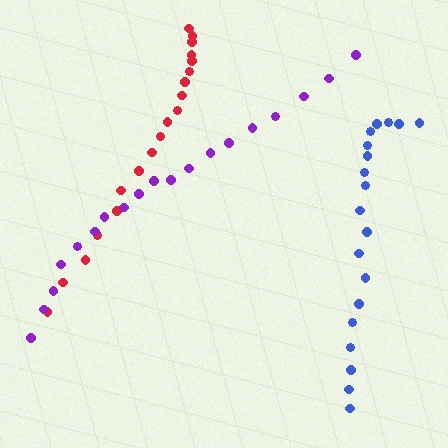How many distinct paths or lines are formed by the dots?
There are 3 distinct paths.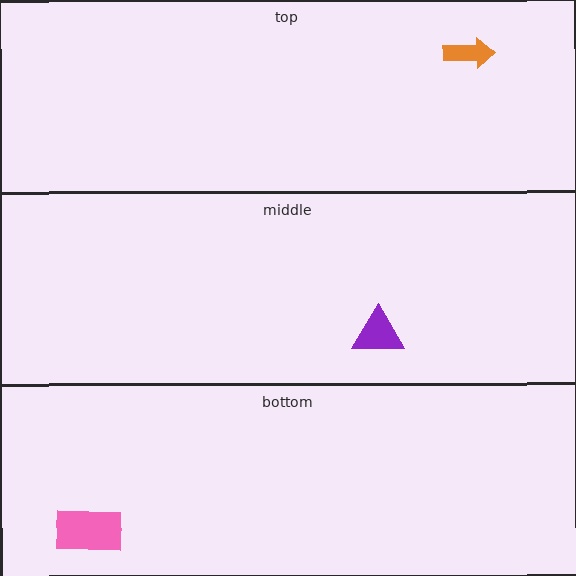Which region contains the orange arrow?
The top region.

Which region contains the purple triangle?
The middle region.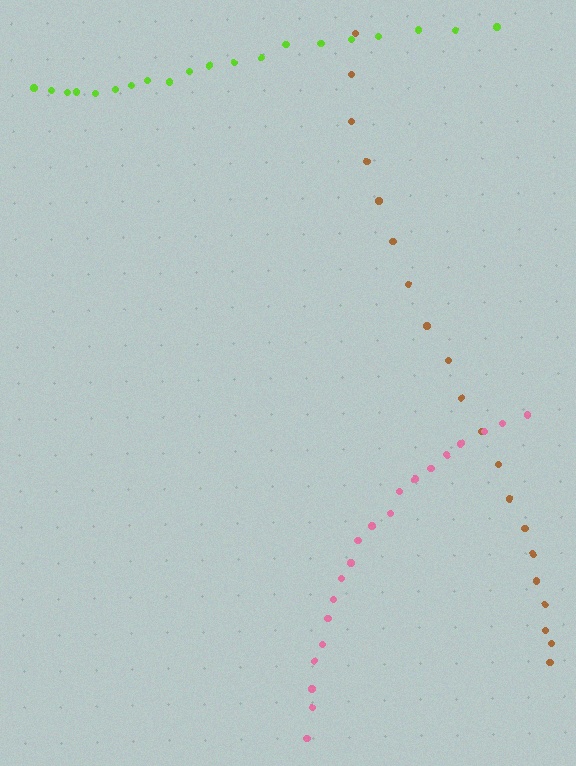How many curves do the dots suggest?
There are 3 distinct paths.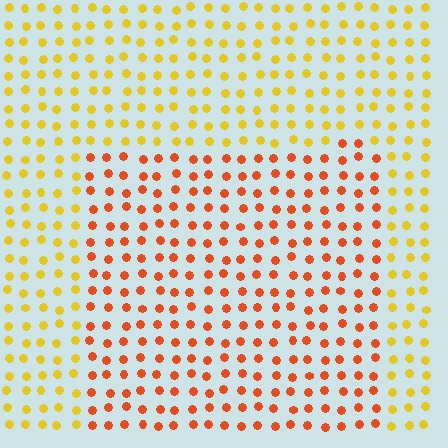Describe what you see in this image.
The image is filled with small yellow elements in a uniform arrangement. A rectangle-shaped region is visible where the elements are tinted to a slightly different hue, forming a subtle color boundary.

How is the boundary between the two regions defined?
The boundary is defined purely by a slight shift in hue (about 38 degrees). Spacing, size, and orientation are identical on both sides.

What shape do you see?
I see a rectangle.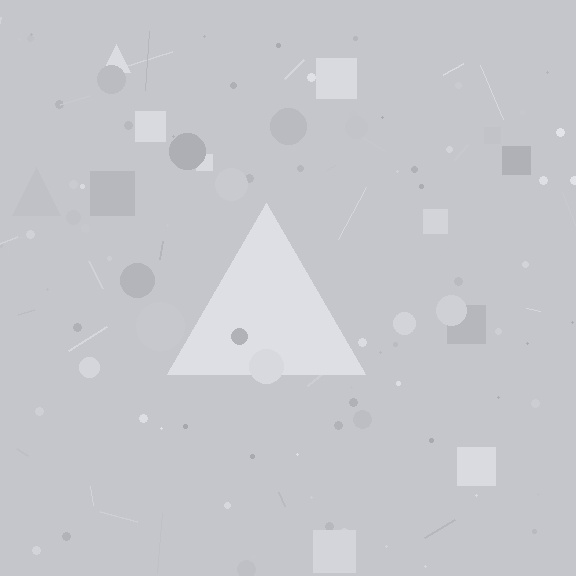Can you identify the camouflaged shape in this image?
The camouflaged shape is a triangle.